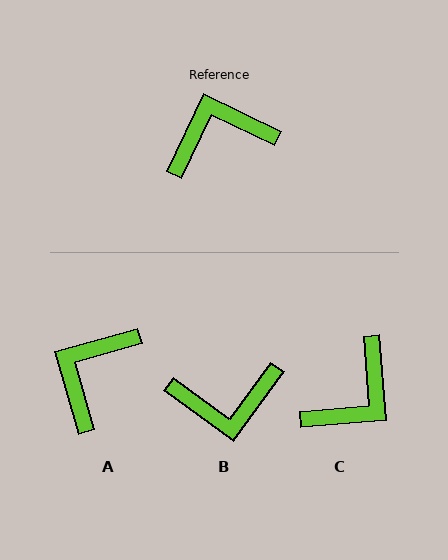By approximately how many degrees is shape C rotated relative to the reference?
Approximately 150 degrees clockwise.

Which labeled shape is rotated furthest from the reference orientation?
B, about 169 degrees away.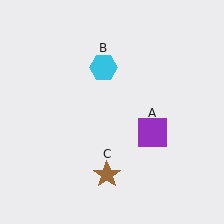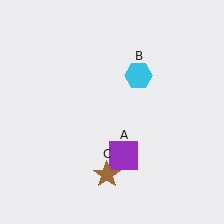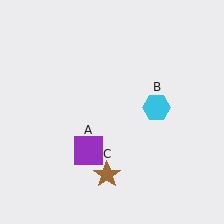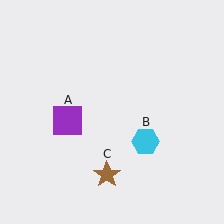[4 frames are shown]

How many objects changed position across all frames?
2 objects changed position: purple square (object A), cyan hexagon (object B).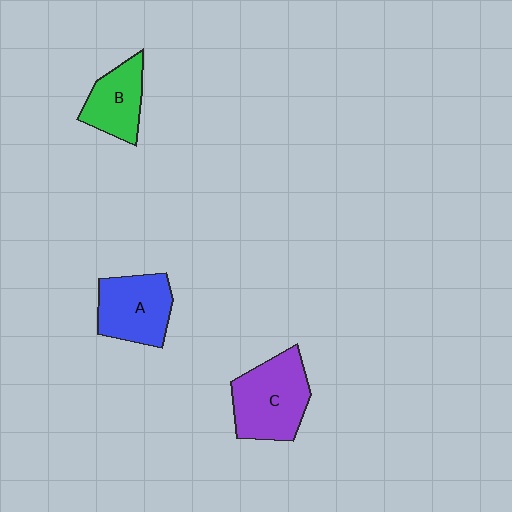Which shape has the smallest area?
Shape B (green).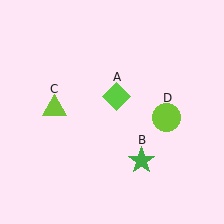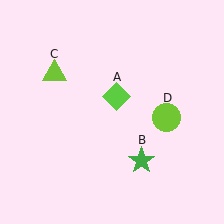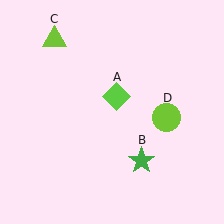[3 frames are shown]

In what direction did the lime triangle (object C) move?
The lime triangle (object C) moved up.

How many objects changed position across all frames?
1 object changed position: lime triangle (object C).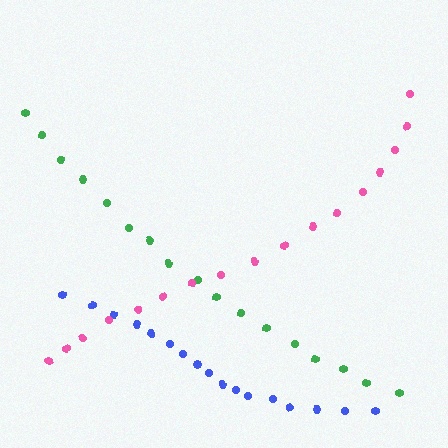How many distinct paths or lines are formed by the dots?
There are 3 distinct paths.